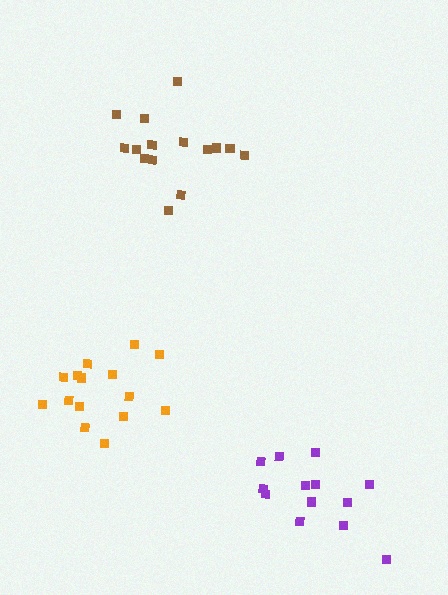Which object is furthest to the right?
The purple cluster is rightmost.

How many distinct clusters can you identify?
There are 3 distinct clusters.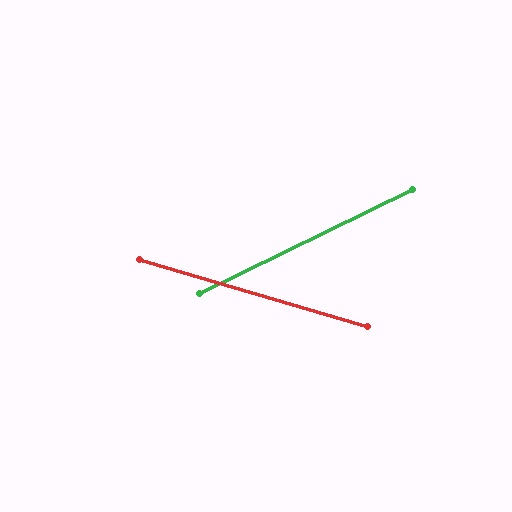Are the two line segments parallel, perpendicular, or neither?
Neither parallel nor perpendicular — they differ by about 43°.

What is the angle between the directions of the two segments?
Approximately 43 degrees.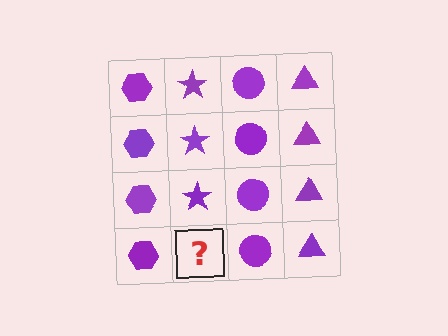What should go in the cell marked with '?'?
The missing cell should contain a purple star.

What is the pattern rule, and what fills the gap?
The rule is that each column has a consistent shape. The gap should be filled with a purple star.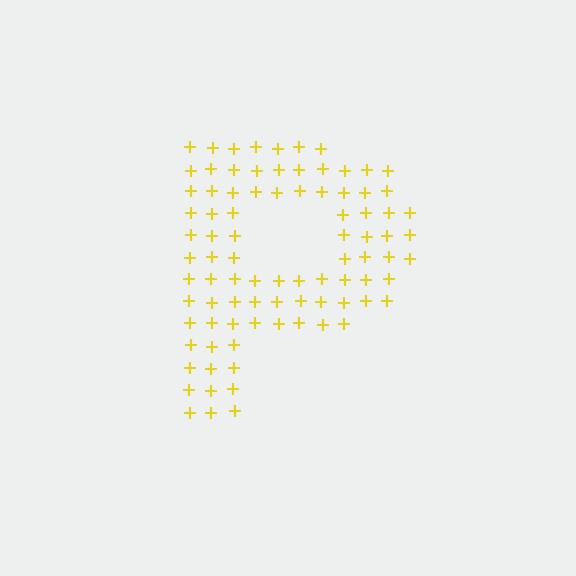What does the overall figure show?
The overall figure shows the letter P.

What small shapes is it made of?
It is made of small plus signs.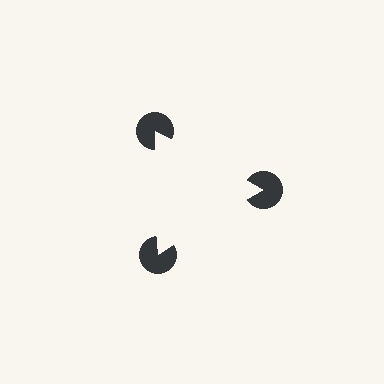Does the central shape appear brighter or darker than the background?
It typically appears slightly brighter than the background, even though no actual brightness change is drawn.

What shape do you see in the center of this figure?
An illusory triangle — its edges are inferred from the aligned wedge cuts in the pac-man discs, not physically drawn.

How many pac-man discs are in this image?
There are 3 — one at each vertex of the illusory triangle.